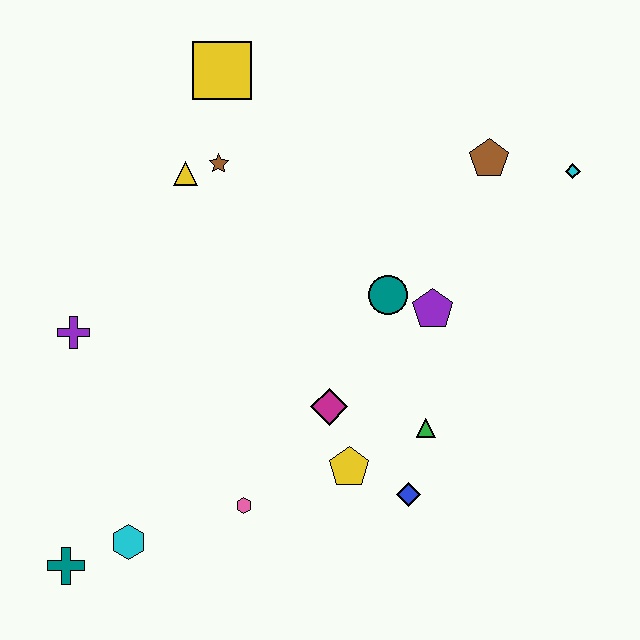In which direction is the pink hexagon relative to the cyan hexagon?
The pink hexagon is to the right of the cyan hexagon.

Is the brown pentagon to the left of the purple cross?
No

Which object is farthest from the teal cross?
The cyan diamond is farthest from the teal cross.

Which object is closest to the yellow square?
The brown star is closest to the yellow square.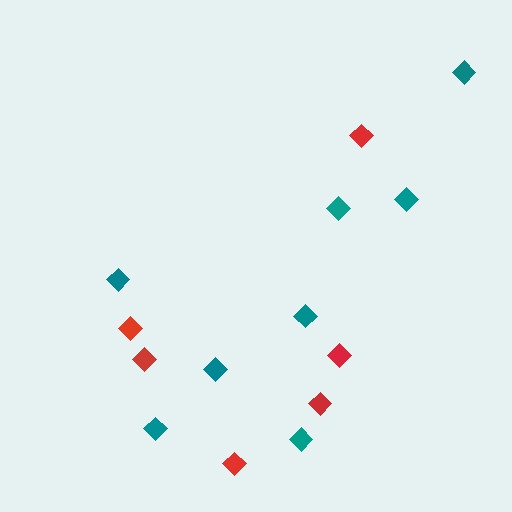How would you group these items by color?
There are 2 groups: one group of red diamonds (6) and one group of teal diamonds (8).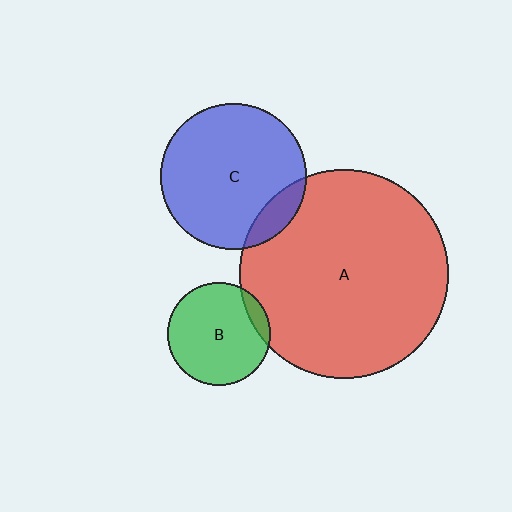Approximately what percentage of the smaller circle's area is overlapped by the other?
Approximately 10%.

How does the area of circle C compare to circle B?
Approximately 2.0 times.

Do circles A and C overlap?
Yes.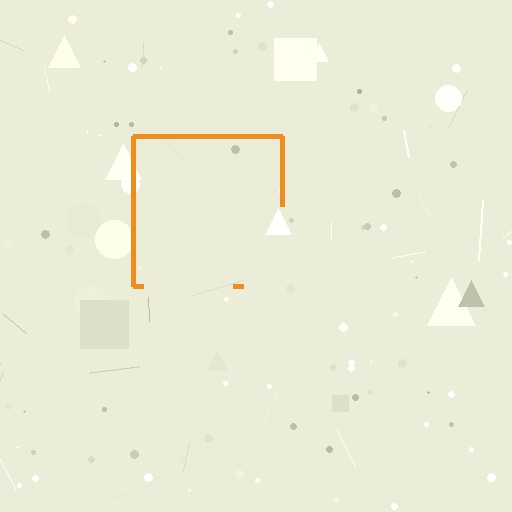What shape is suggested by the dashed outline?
The dashed outline suggests a square.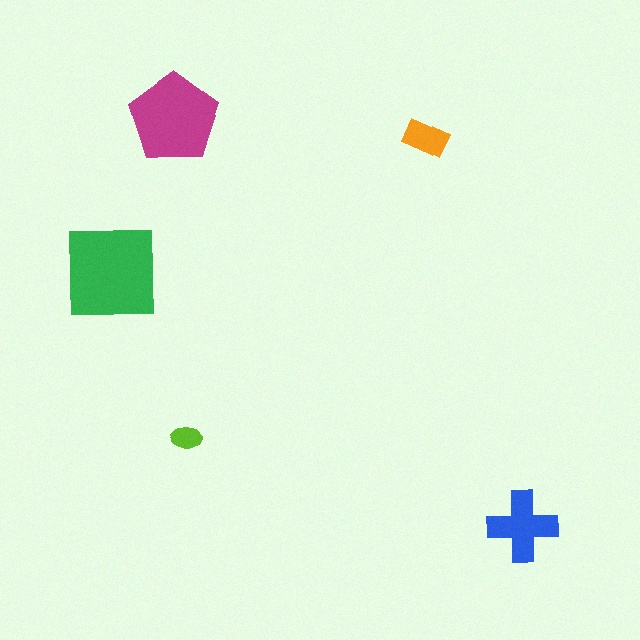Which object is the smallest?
The lime ellipse.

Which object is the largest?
The green square.